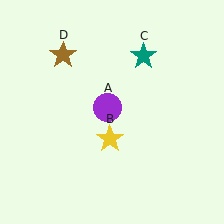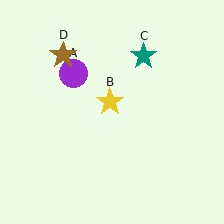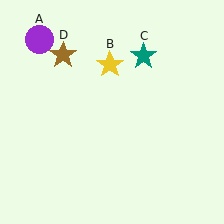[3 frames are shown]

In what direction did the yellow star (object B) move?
The yellow star (object B) moved up.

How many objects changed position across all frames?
2 objects changed position: purple circle (object A), yellow star (object B).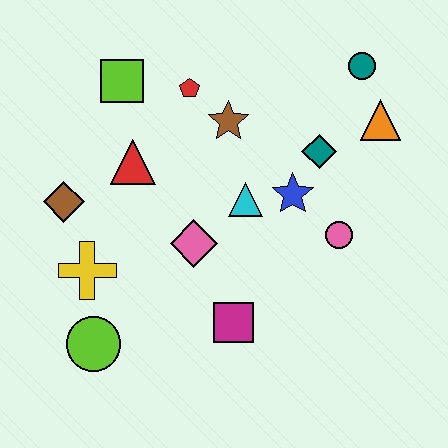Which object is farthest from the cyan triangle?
The lime circle is farthest from the cyan triangle.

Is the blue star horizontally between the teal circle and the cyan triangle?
Yes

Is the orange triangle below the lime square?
Yes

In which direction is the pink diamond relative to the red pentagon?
The pink diamond is below the red pentagon.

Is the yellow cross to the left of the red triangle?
Yes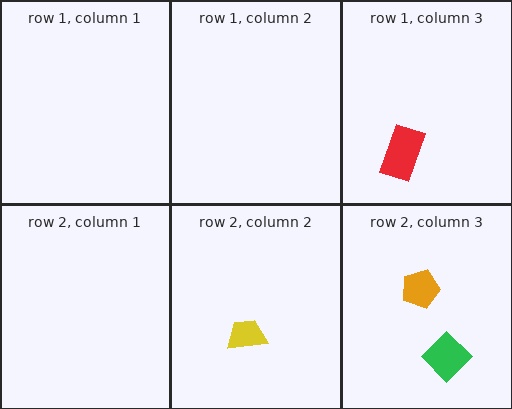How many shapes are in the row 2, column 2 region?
1.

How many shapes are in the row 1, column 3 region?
1.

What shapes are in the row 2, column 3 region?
The green diamond, the orange pentagon.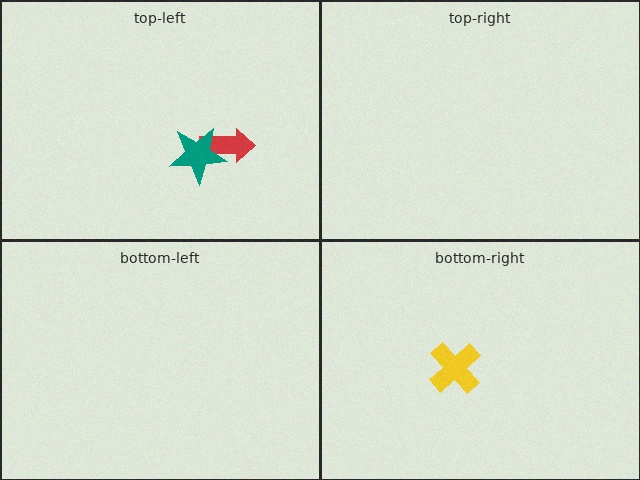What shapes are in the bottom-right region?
The yellow cross.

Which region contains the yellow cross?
The bottom-right region.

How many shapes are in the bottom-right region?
1.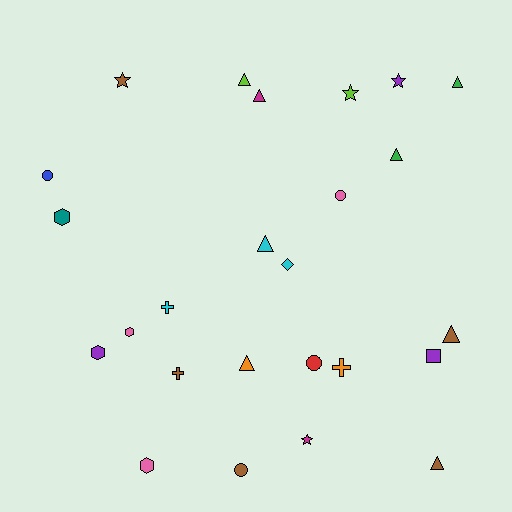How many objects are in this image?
There are 25 objects.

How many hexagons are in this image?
There are 4 hexagons.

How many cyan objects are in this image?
There are 3 cyan objects.